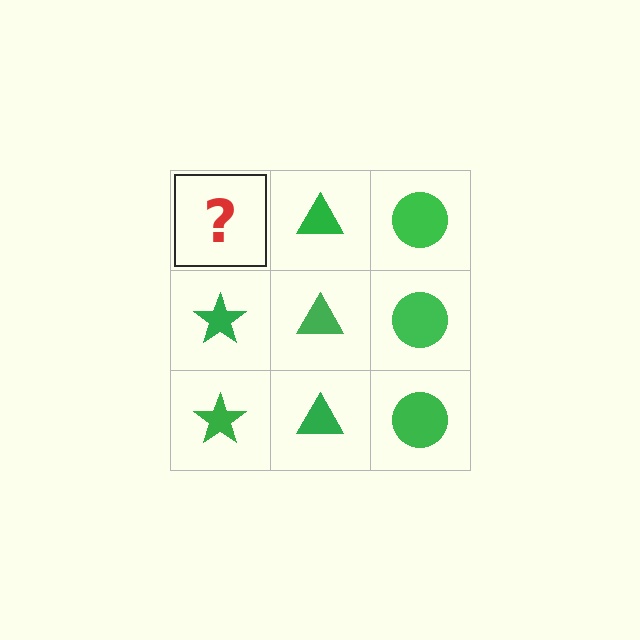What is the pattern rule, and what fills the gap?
The rule is that each column has a consistent shape. The gap should be filled with a green star.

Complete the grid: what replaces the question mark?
The question mark should be replaced with a green star.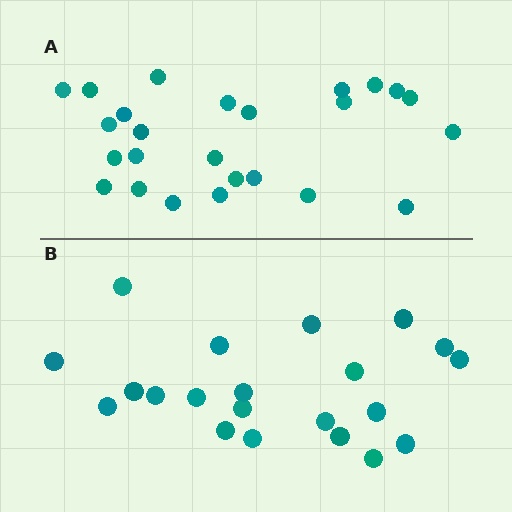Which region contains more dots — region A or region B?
Region A (the top region) has more dots.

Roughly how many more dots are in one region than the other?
Region A has about 4 more dots than region B.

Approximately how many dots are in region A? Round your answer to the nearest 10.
About 20 dots. (The exact count is 25, which rounds to 20.)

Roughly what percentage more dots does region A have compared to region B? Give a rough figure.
About 20% more.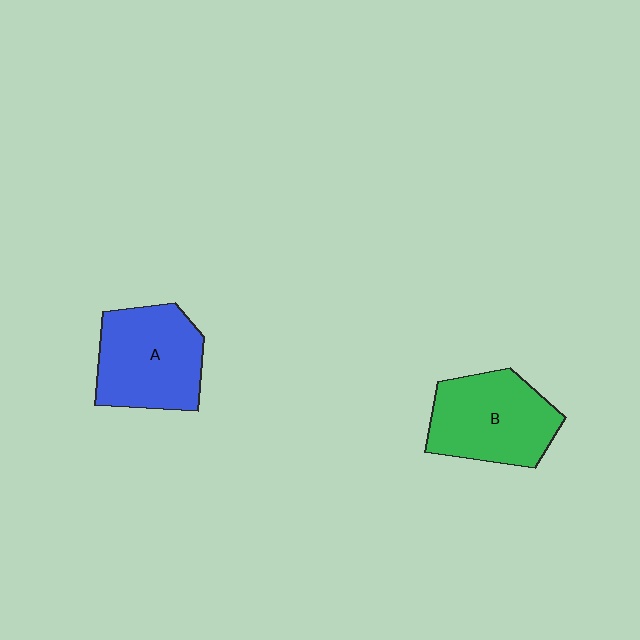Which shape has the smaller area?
Shape B (green).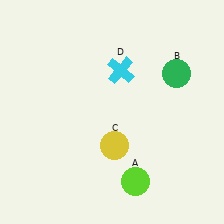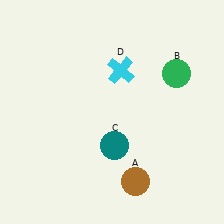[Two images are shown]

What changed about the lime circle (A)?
In Image 1, A is lime. In Image 2, it changed to brown.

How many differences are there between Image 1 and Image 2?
There are 2 differences between the two images.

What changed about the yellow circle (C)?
In Image 1, C is yellow. In Image 2, it changed to teal.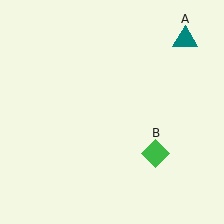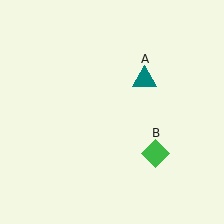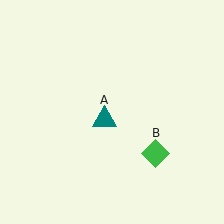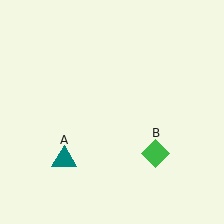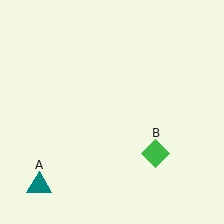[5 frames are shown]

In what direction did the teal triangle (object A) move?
The teal triangle (object A) moved down and to the left.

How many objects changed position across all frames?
1 object changed position: teal triangle (object A).